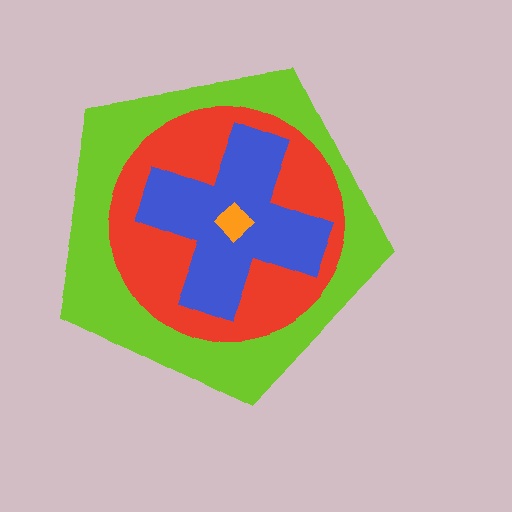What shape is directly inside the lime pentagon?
The red circle.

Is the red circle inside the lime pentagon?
Yes.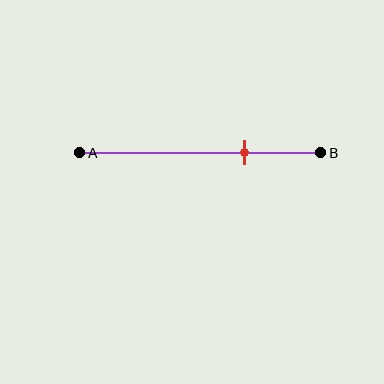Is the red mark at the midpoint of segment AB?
No, the mark is at about 70% from A, not at the 50% midpoint.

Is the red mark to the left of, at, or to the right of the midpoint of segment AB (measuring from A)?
The red mark is to the right of the midpoint of segment AB.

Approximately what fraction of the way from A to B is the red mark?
The red mark is approximately 70% of the way from A to B.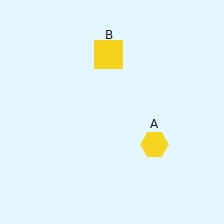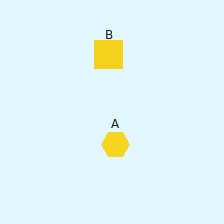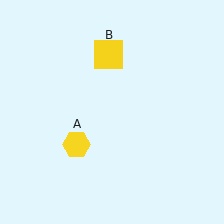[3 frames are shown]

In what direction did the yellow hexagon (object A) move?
The yellow hexagon (object A) moved left.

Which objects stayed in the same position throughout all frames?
Yellow square (object B) remained stationary.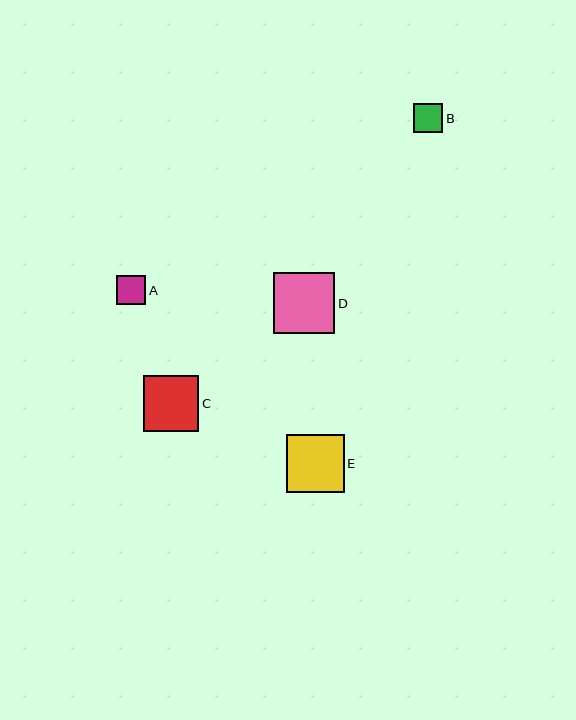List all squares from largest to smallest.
From largest to smallest: D, E, C, B, A.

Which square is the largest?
Square D is the largest with a size of approximately 61 pixels.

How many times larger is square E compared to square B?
Square E is approximately 2.0 times the size of square B.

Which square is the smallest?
Square A is the smallest with a size of approximately 29 pixels.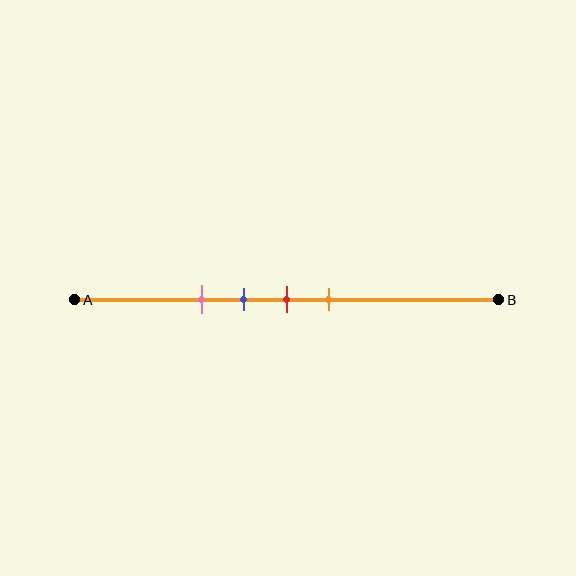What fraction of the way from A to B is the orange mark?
The orange mark is approximately 60% (0.6) of the way from A to B.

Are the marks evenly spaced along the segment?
Yes, the marks are approximately evenly spaced.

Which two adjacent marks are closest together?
The blue and red marks are the closest adjacent pair.